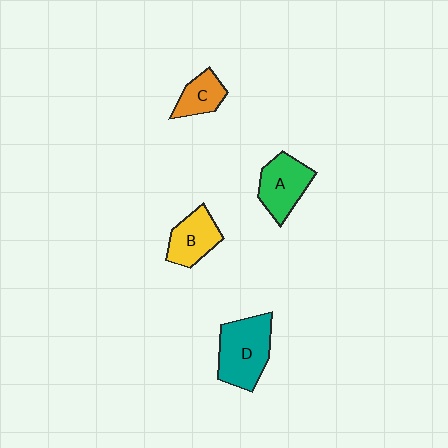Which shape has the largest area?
Shape D (teal).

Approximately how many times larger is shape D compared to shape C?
Approximately 2.0 times.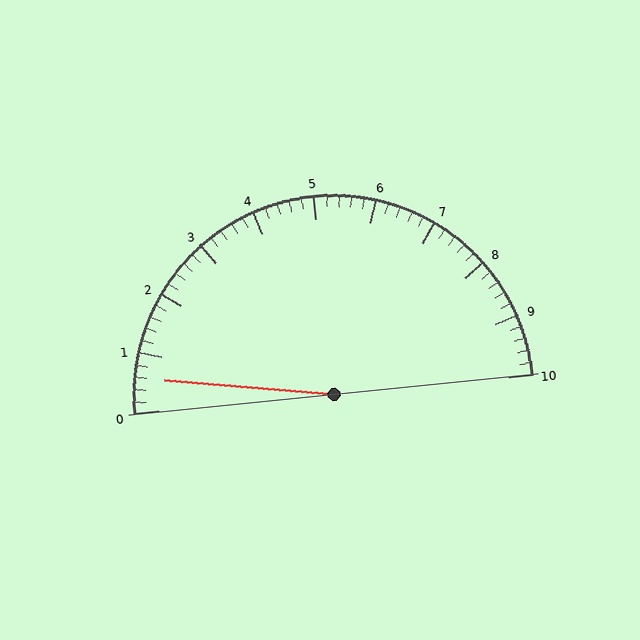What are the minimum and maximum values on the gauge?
The gauge ranges from 0 to 10.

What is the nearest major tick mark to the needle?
The nearest major tick mark is 1.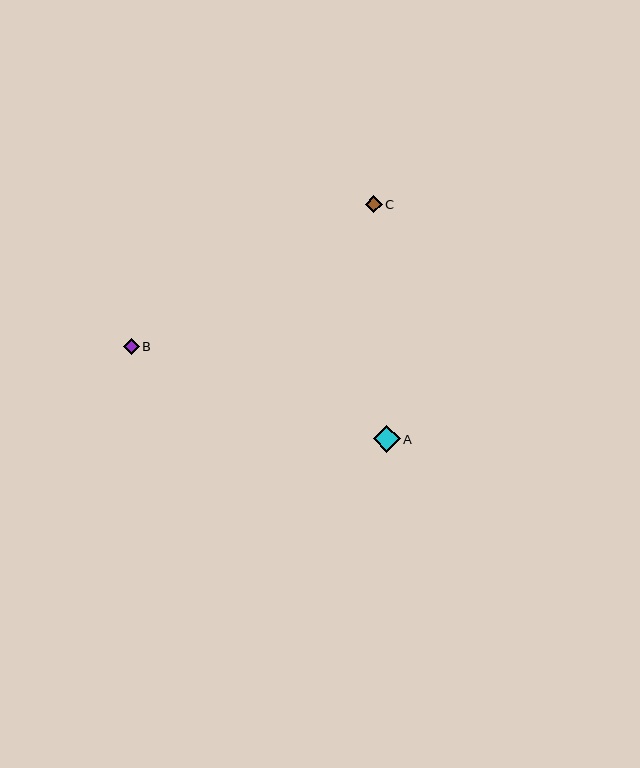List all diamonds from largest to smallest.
From largest to smallest: A, C, B.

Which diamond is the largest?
Diamond A is the largest with a size of approximately 27 pixels.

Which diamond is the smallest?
Diamond B is the smallest with a size of approximately 16 pixels.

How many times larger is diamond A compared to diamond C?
Diamond A is approximately 1.6 times the size of diamond C.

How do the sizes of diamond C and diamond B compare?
Diamond C and diamond B are approximately the same size.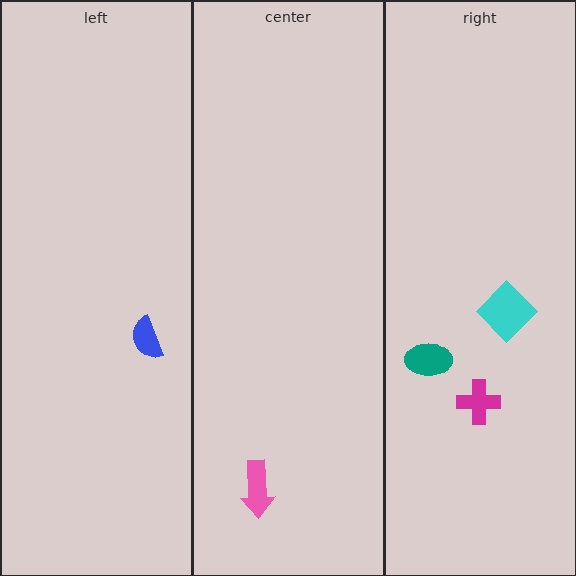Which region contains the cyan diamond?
The right region.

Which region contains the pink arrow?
The center region.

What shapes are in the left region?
The blue semicircle.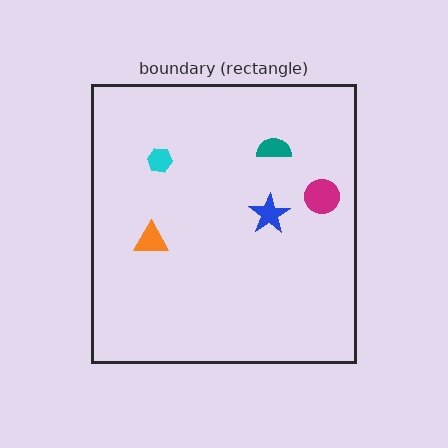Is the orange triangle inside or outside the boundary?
Inside.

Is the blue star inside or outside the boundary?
Inside.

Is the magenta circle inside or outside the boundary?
Inside.